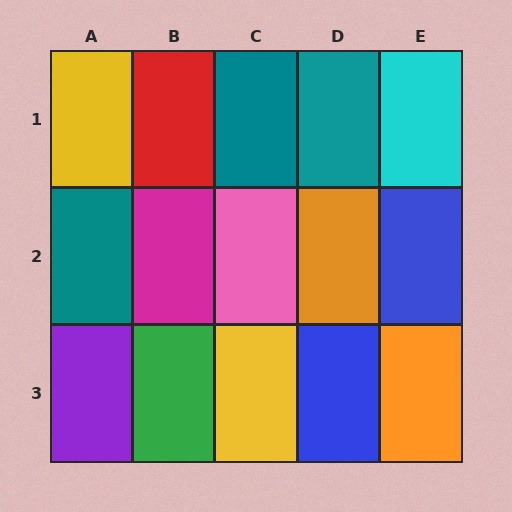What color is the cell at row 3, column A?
Purple.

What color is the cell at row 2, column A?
Teal.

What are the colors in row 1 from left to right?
Yellow, red, teal, teal, cyan.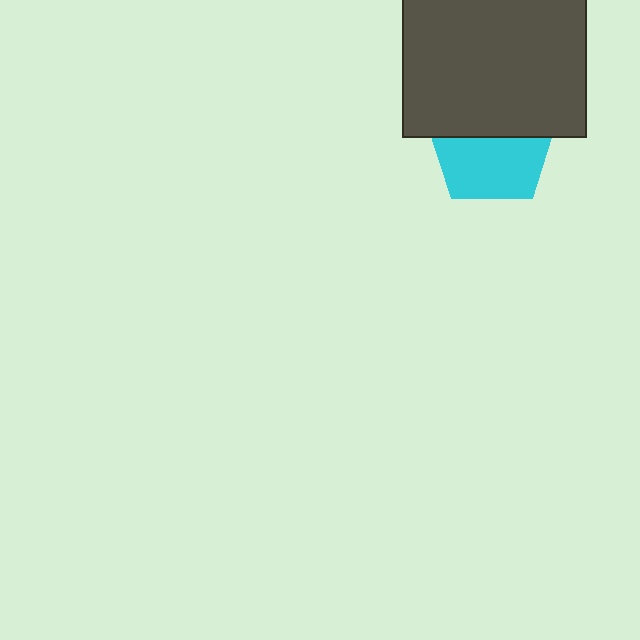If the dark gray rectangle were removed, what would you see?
You would see the complete cyan pentagon.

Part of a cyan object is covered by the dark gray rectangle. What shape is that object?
It is a pentagon.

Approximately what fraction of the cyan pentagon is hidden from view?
Roughly 45% of the cyan pentagon is hidden behind the dark gray rectangle.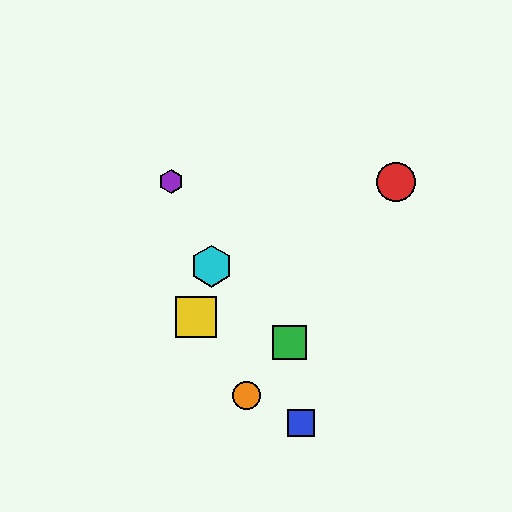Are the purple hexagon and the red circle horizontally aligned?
Yes, both are at y≈182.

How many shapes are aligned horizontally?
2 shapes (the red circle, the purple hexagon) are aligned horizontally.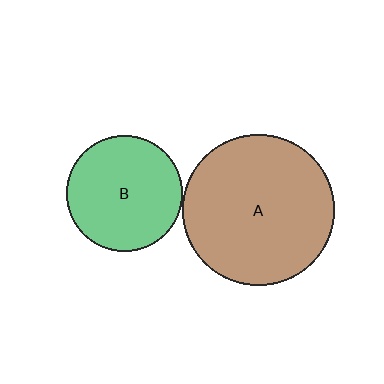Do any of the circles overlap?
No, none of the circles overlap.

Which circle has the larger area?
Circle A (brown).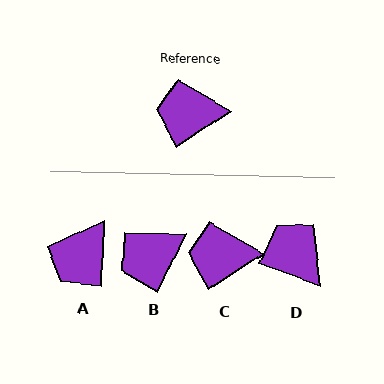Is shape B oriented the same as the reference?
No, it is off by about 31 degrees.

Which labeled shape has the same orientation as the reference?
C.